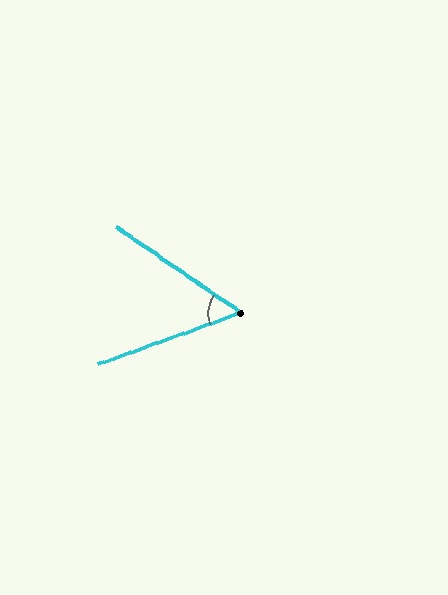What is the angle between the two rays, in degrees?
Approximately 54 degrees.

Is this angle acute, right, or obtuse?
It is acute.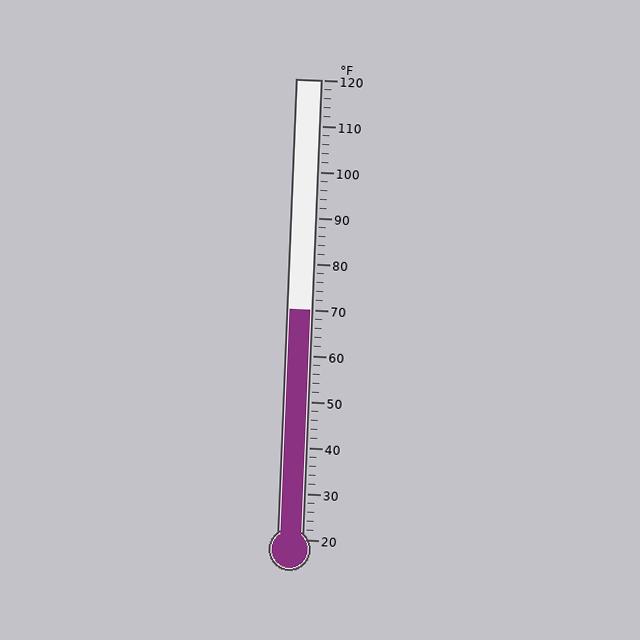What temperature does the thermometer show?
The thermometer shows approximately 70°F.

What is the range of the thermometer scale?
The thermometer scale ranges from 20°F to 120°F.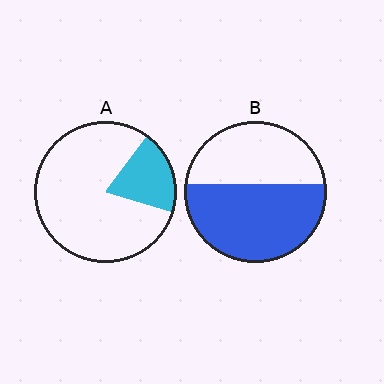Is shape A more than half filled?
No.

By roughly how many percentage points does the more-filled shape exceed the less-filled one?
By roughly 35 percentage points (B over A).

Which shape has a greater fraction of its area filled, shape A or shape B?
Shape B.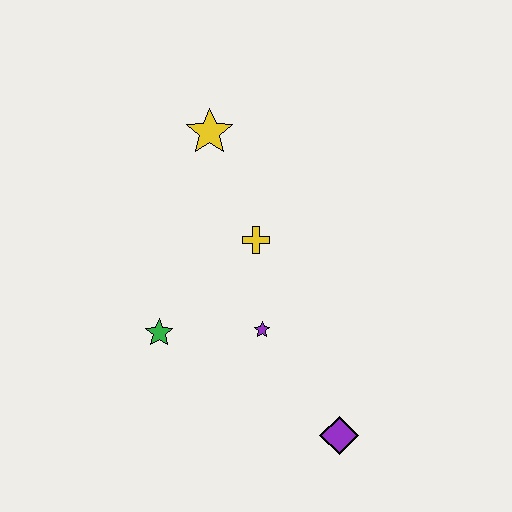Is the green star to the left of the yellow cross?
Yes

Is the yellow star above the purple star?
Yes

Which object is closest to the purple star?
The yellow cross is closest to the purple star.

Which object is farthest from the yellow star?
The purple diamond is farthest from the yellow star.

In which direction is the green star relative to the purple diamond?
The green star is to the left of the purple diamond.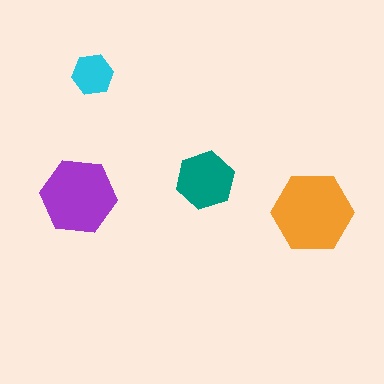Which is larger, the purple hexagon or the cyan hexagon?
The purple one.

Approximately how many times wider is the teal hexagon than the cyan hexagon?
About 1.5 times wider.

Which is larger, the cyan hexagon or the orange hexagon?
The orange one.